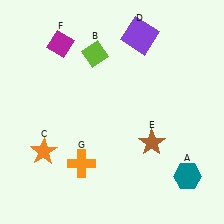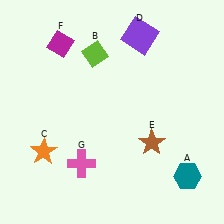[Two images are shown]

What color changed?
The cross (G) changed from orange in Image 1 to pink in Image 2.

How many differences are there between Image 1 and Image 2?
There is 1 difference between the two images.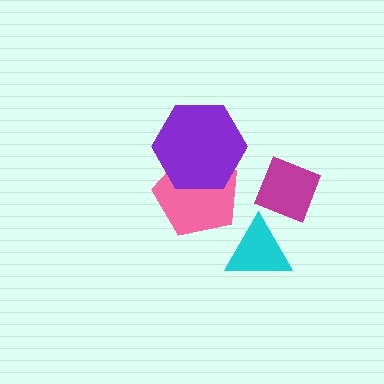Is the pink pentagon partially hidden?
Yes, it is partially covered by another shape.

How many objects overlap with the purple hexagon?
1 object overlaps with the purple hexagon.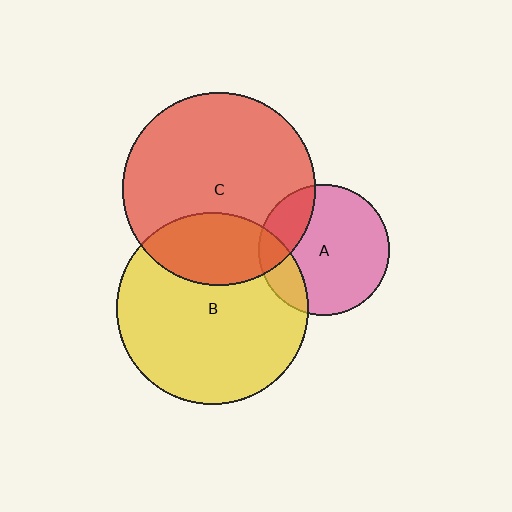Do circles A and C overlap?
Yes.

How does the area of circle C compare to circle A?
Approximately 2.1 times.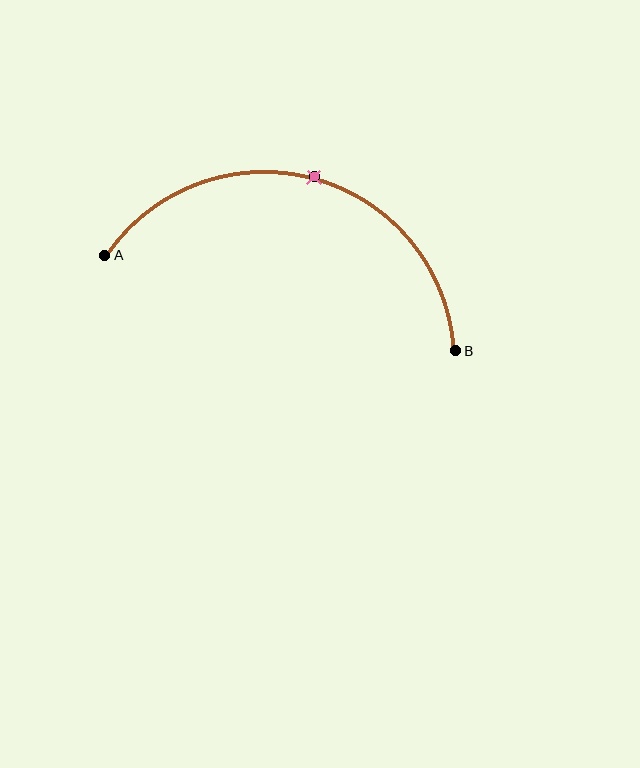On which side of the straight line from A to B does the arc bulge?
The arc bulges above the straight line connecting A and B.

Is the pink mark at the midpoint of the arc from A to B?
Yes. The pink mark lies on the arc at equal arc-length from both A and B — it is the arc midpoint.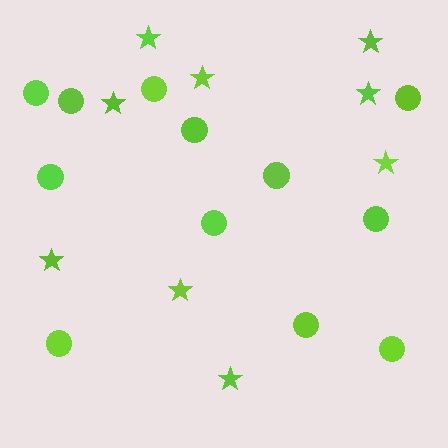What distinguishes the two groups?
There are 2 groups: one group of circles (12) and one group of stars (9).